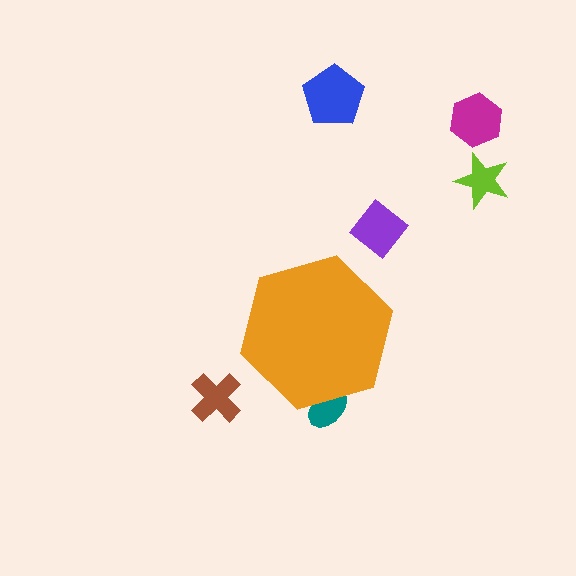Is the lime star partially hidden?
No, the lime star is fully visible.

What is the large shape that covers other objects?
An orange hexagon.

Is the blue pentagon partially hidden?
No, the blue pentagon is fully visible.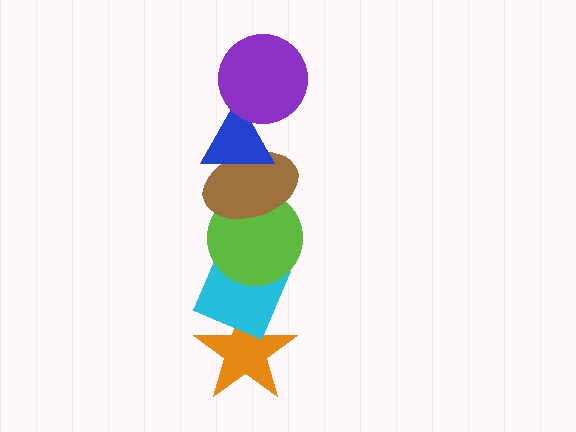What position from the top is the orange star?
The orange star is 6th from the top.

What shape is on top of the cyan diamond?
The lime circle is on top of the cyan diamond.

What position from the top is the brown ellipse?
The brown ellipse is 3rd from the top.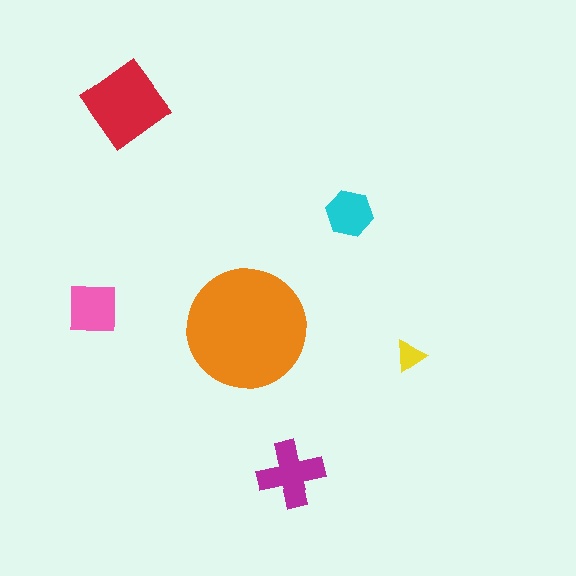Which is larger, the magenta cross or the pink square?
The magenta cross.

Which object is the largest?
The orange circle.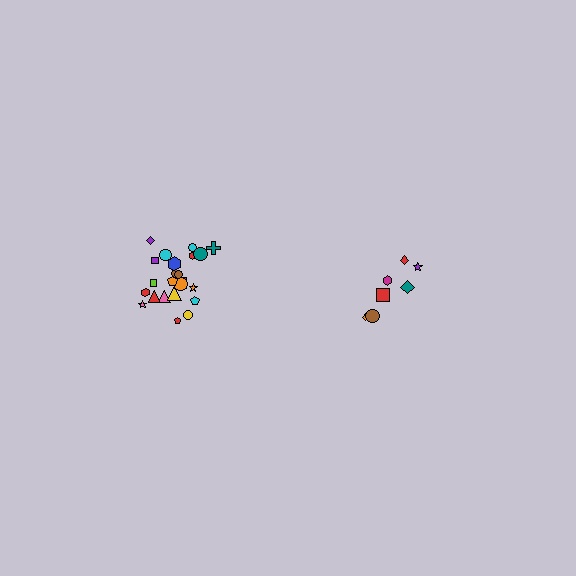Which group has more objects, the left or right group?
The left group.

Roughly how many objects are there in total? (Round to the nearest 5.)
Roughly 30 objects in total.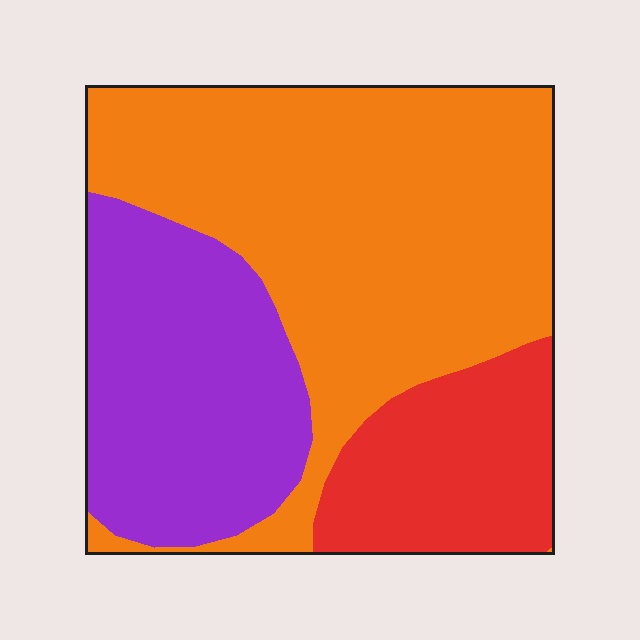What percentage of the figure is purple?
Purple takes up between a quarter and a half of the figure.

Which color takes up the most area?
Orange, at roughly 55%.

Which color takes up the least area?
Red, at roughly 20%.